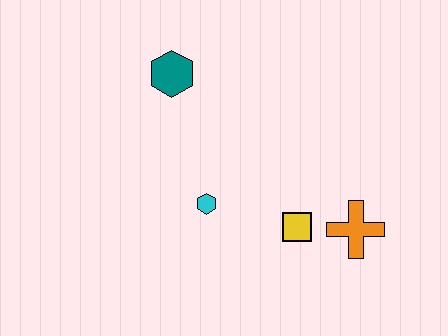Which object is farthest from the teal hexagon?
The orange cross is farthest from the teal hexagon.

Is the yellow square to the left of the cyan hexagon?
No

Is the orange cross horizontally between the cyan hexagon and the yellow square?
No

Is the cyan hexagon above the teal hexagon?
No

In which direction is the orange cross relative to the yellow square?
The orange cross is to the right of the yellow square.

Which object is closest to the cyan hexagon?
The yellow square is closest to the cyan hexagon.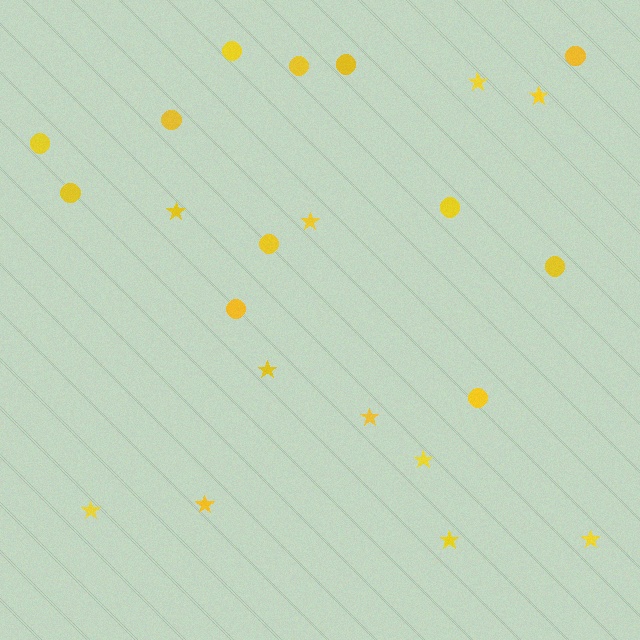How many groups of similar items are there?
There are 2 groups: one group of stars (11) and one group of circles (12).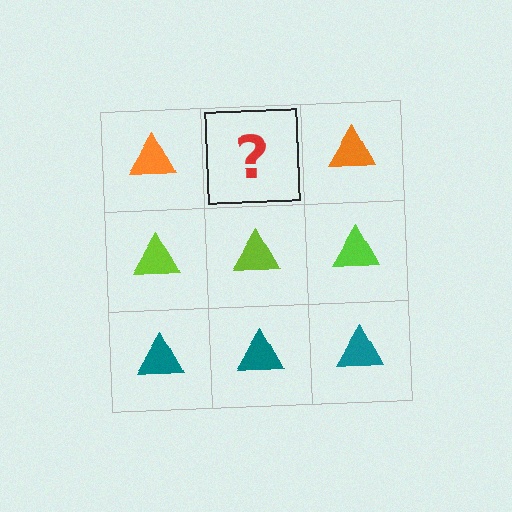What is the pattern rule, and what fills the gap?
The rule is that each row has a consistent color. The gap should be filled with an orange triangle.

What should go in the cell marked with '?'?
The missing cell should contain an orange triangle.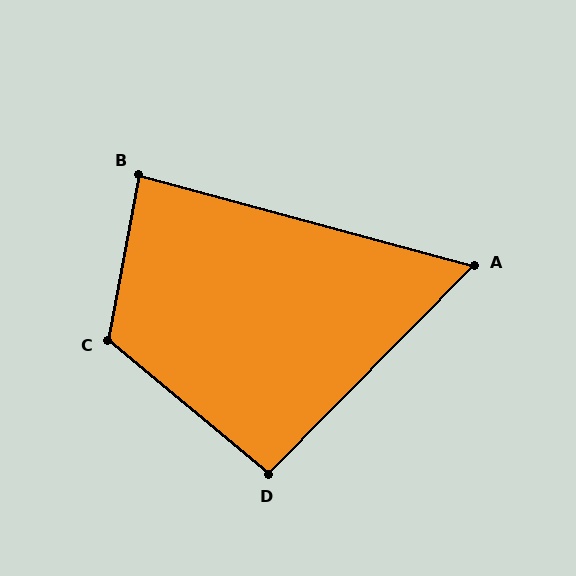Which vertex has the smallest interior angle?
A, at approximately 61 degrees.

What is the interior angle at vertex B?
Approximately 85 degrees (approximately right).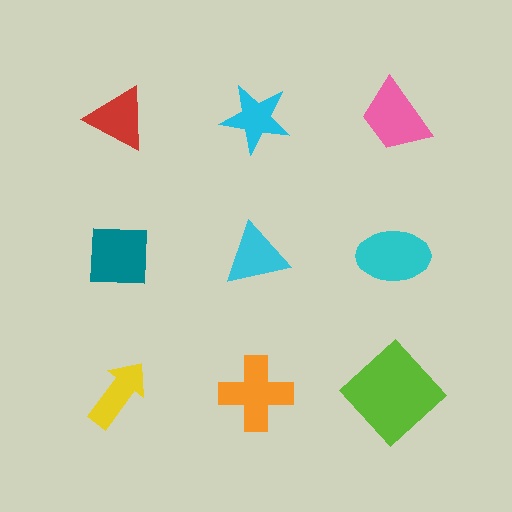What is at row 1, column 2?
A cyan star.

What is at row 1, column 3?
A pink trapezoid.